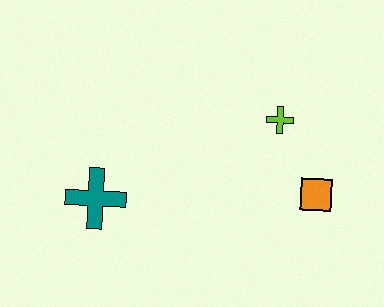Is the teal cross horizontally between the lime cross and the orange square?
No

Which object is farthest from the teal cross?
The orange square is farthest from the teal cross.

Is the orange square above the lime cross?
No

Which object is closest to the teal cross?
The lime cross is closest to the teal cross.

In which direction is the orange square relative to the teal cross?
The orange square is to the right of the teal cross.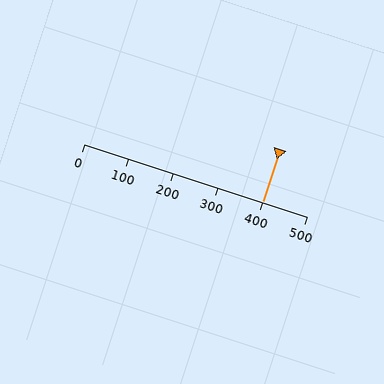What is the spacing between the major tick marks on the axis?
The major ticks are spaced 100 apart.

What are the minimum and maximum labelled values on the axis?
The axis runs from 0 to 500.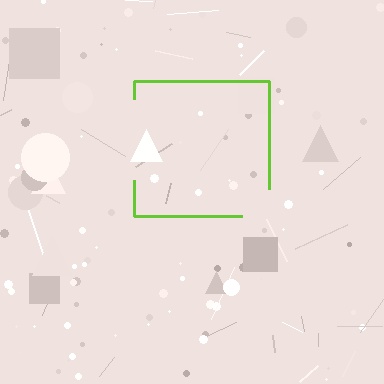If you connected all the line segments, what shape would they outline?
They would outline a square.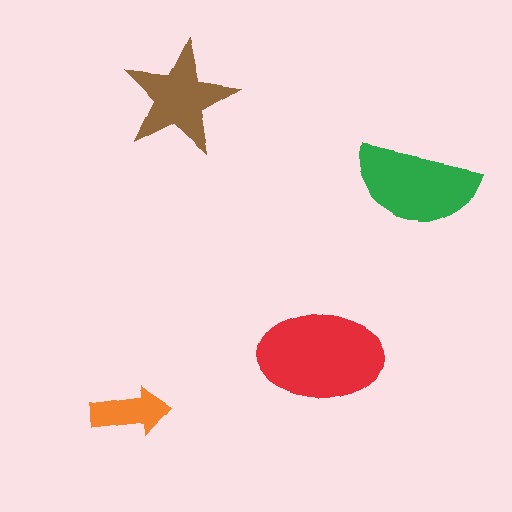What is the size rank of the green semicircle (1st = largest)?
2nd.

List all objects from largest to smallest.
The red ellipse, the green semicircle, the brown star, the orange arrow.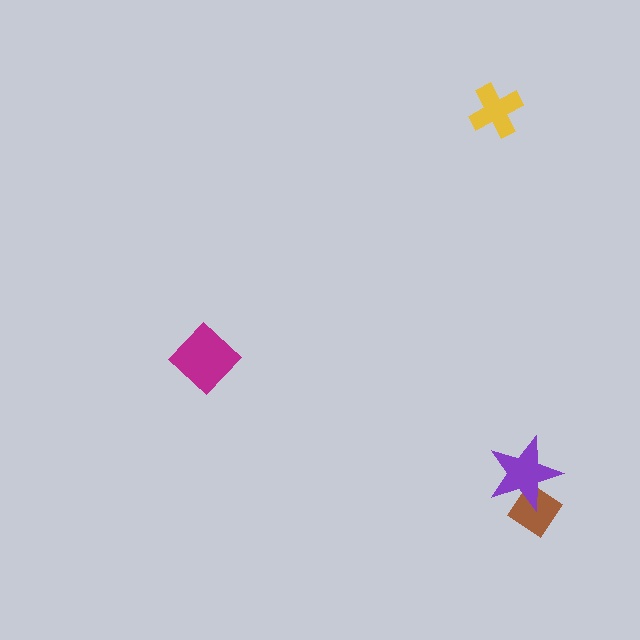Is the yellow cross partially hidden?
No, no other shape covers it.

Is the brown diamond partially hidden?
Yes, it is partially covered by another shape.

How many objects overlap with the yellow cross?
0 objects overlap with the yellow cross.